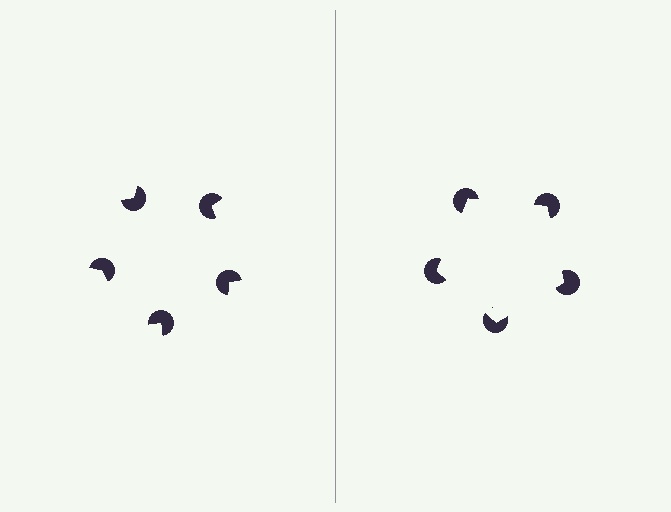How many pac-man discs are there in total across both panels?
10 — 5 on each side.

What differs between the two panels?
The pac-man discs are positioned identically on both sides; only the wedge orientations differ. On the right they align to a pentagon; on the left they are misaligned.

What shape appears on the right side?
An illusory pentagon.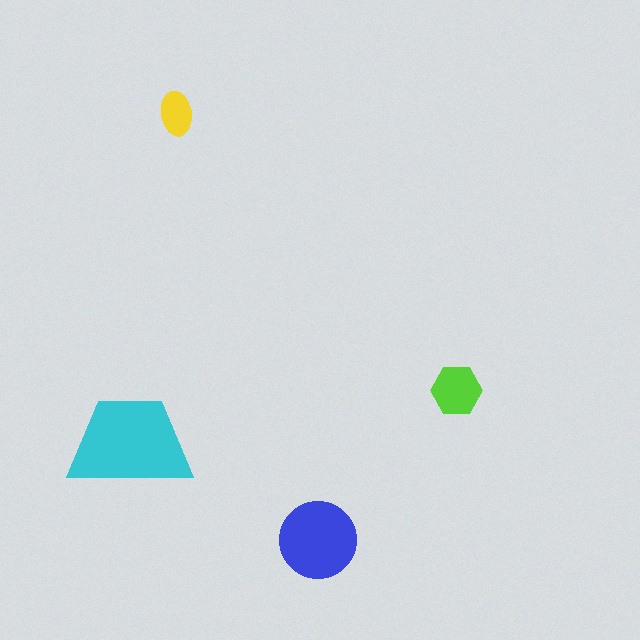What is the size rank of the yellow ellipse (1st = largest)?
4th.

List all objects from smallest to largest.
The yellow ellipse, the lime hexagon, the blue circle, the cyan trapezoid.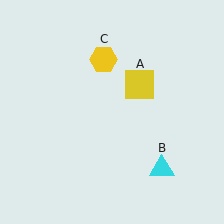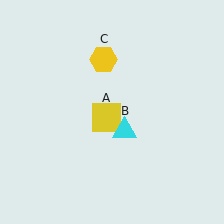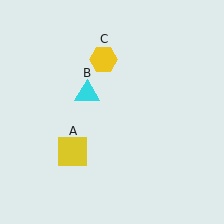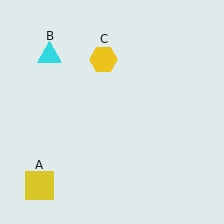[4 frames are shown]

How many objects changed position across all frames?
2 objects changed position: yellow square (object A), cyan triangle (object B).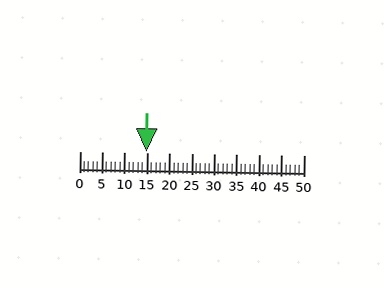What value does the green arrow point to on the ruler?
The green arrow points to approximately 15.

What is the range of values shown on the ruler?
The ruler shows values from 0 to 50.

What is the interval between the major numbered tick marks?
The major tick marks are spaced 5 units apart.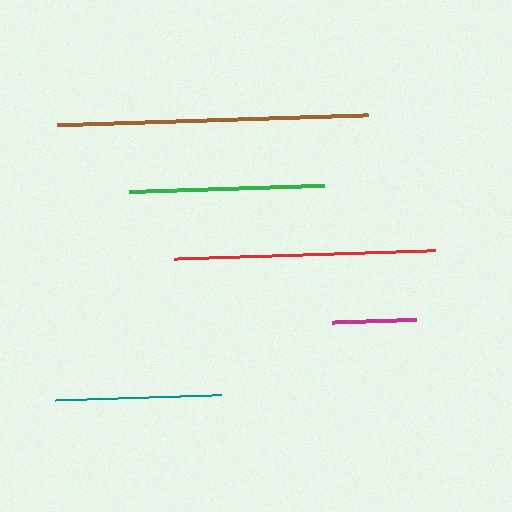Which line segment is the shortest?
The magenta line is the shortest at approximately 83 pixels.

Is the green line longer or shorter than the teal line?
The green line is longer than the teal line.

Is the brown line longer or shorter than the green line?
The brown line is longer than the green line.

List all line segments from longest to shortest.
From longest to shortest: brown, red, green, teal, magenta.